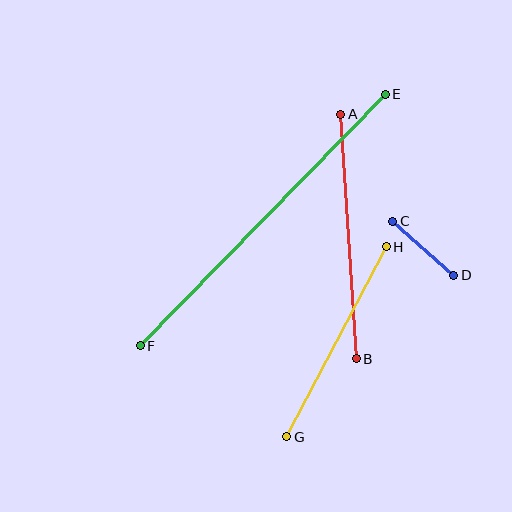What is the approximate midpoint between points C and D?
The midpoint is at approximately (423, 248) pixels.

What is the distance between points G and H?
The distance is approximately 215 pixels.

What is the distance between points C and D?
The distance is approximately 81 pixels.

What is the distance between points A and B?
The distance is approximately 245 pixels.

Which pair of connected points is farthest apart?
Points E and F are farthest apart.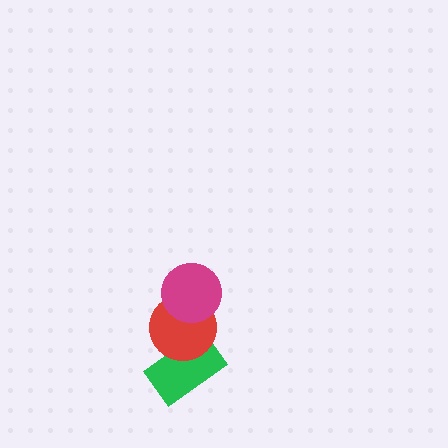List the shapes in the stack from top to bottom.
From top to bottom: the magenta circle, the red circle, the green rectangle.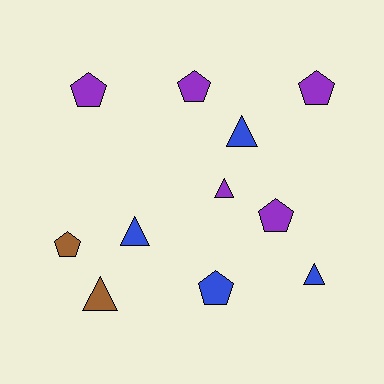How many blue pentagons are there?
There is 1 blue pentagon.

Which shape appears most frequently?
Pentagon, with 6 objects.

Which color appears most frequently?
Purple, with 5 objects.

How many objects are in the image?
There are 11 objects.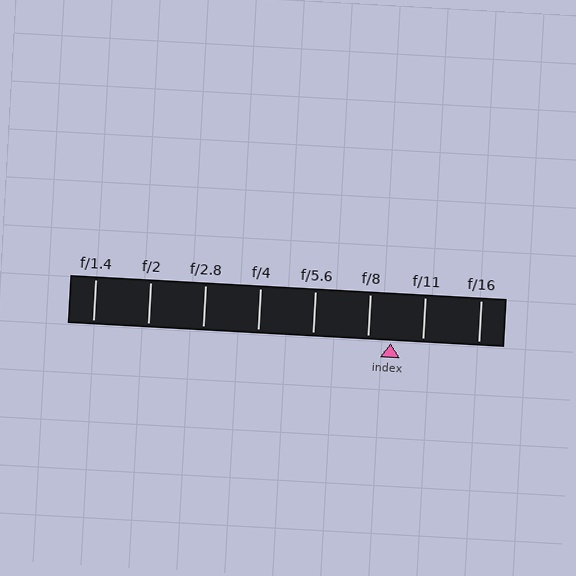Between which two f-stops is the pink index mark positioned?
The index mark is between f/8 and f/11.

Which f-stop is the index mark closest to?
The index mark is closest to f/8.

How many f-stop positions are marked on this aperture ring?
There are 8 f-stop positions marked.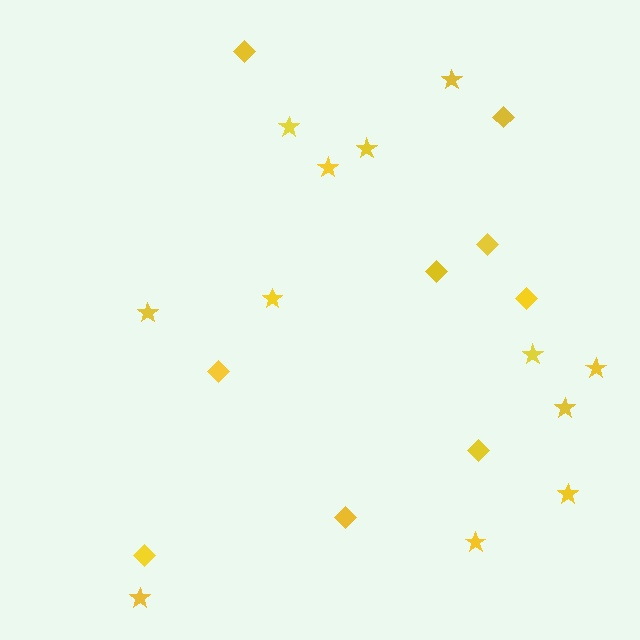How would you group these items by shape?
There are 2 groups: one group of stars (12) and one group of diamonds (9).